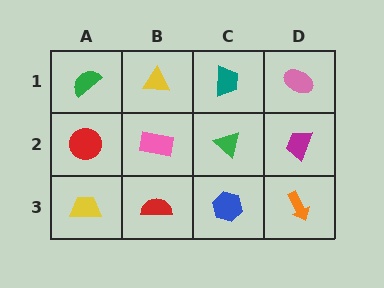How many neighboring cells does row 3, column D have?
2.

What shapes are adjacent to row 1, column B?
A pink rectangle (row 2, column B), a green semicircle (row 1, column A), a teal trapezoid (row 1, column C).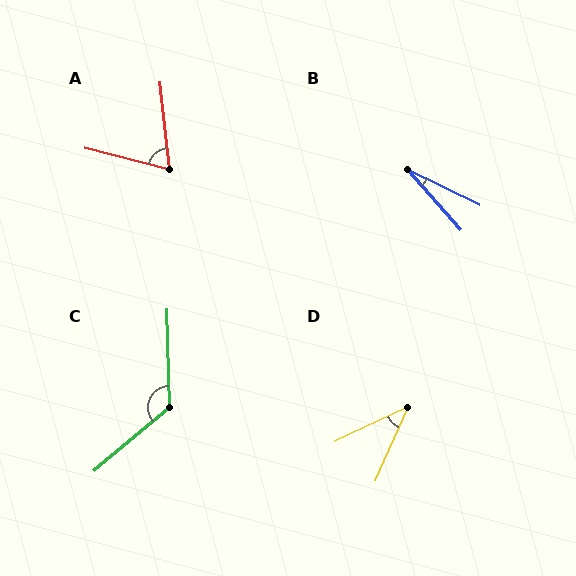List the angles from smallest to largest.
B (23°), D (40°), A (70°), C (129°).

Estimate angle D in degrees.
Approximately 40 degrees.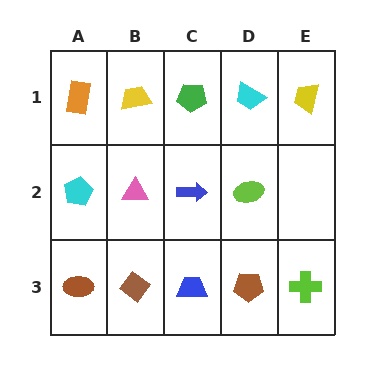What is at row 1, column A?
An orange rectangle.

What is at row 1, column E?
A yellow trapezoid.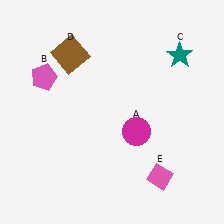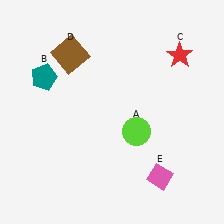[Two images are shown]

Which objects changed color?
A changed from magenta to lime. B changed from pink to teal. C changed from teal to red.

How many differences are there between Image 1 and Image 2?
There are 3 differences between the two images.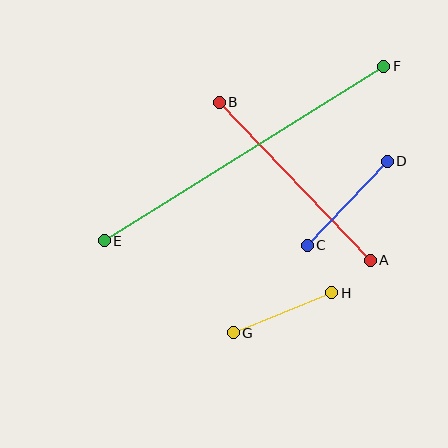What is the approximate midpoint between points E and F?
The midpoint is at approximately (244, 154) pixels.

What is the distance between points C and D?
The distance is approximately 116 pixels.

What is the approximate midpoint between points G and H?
The midpoint is at approximately (283, 313) pixels.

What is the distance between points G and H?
The distance is approximately 107 pixels.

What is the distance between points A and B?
The distance is approximately 218 pixels.